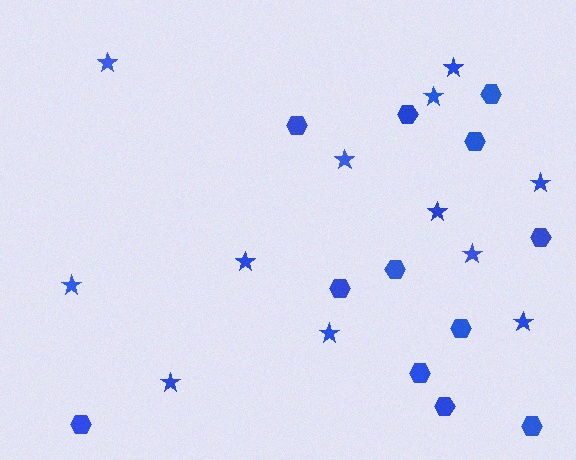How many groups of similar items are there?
There are 2 groups: one group of hexagons (12) and one group of stars (12).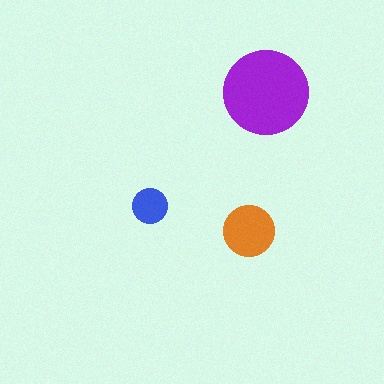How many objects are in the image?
There are 3 objects in the image.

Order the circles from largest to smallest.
the purple one, the orange one, the blue one.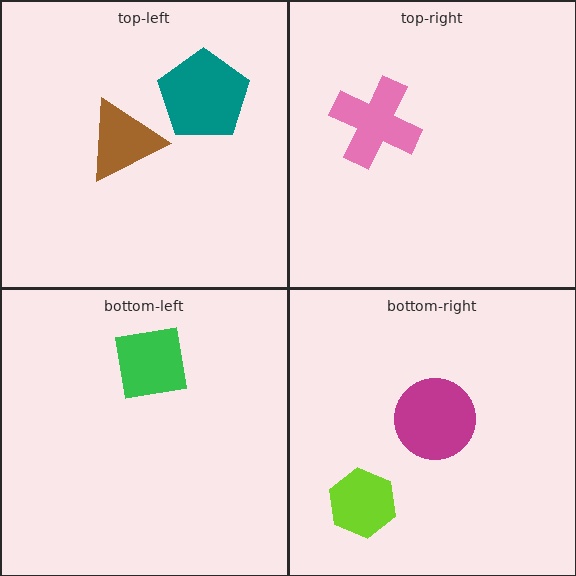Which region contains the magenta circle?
The bottom-right region.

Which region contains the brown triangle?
The top-left region.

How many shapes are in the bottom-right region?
2.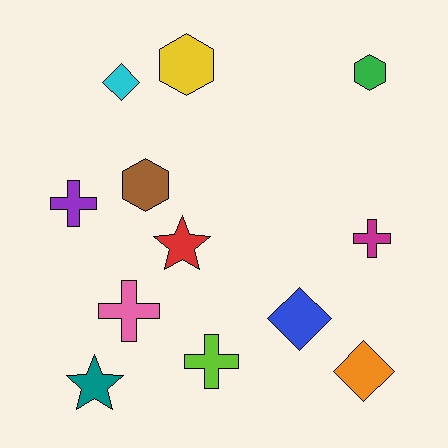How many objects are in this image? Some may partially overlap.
There are 12 objects.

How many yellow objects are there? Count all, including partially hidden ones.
There is 1 yellow object.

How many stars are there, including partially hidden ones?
There are 2 stars.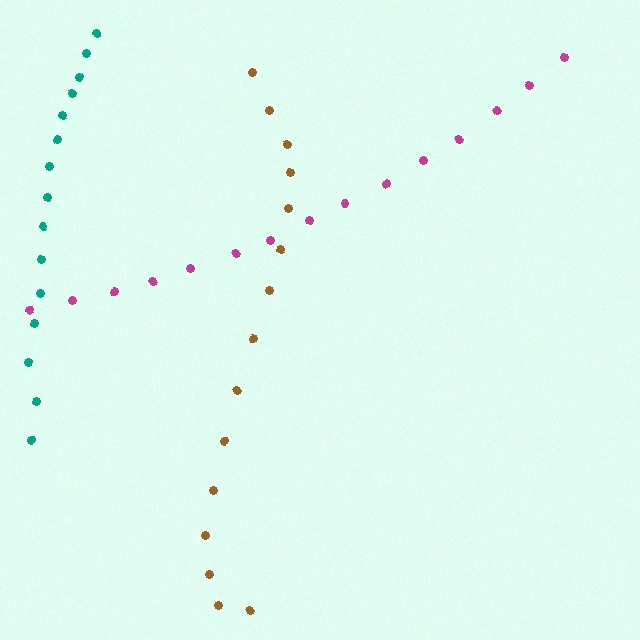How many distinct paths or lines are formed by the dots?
There are 3 distinct paths.